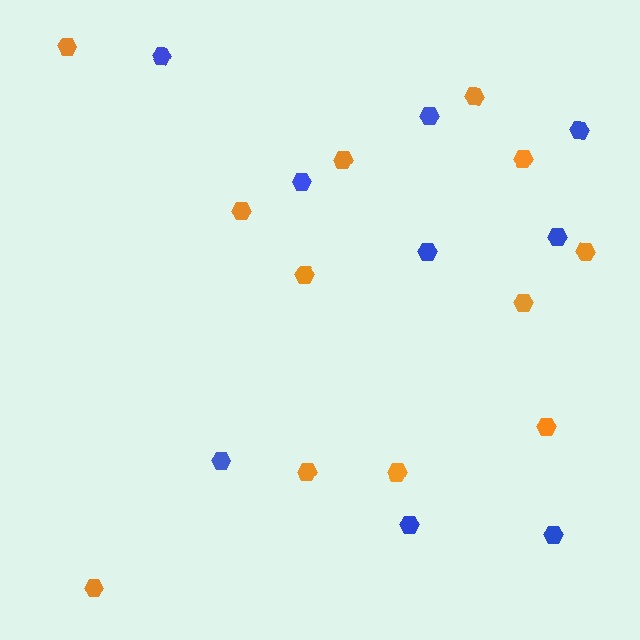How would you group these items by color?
There are 2 groups: one group of orange hexagons (12) and one group of blue hexagons (9).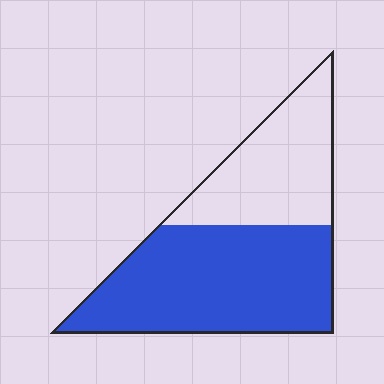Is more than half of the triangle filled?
Yes.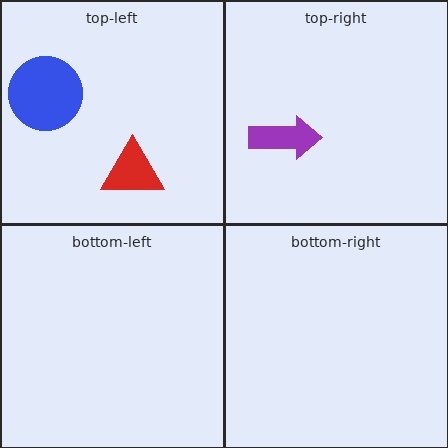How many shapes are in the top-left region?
2.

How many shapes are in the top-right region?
1.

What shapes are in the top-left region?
The blue circle, the red triangle.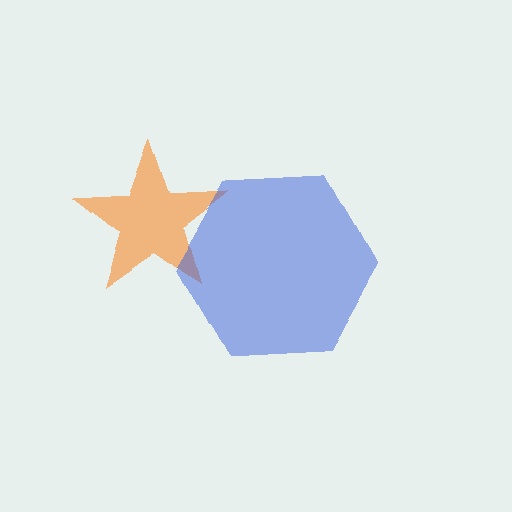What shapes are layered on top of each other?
The layered shapes are: an orange star, a blue hexagon.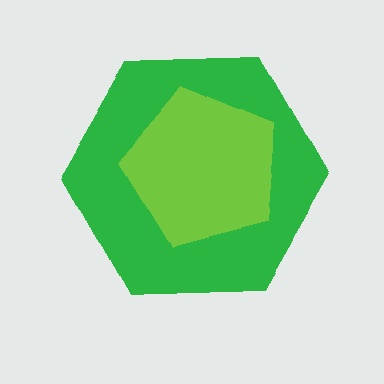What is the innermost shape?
The lime pentagon.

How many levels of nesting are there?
2.